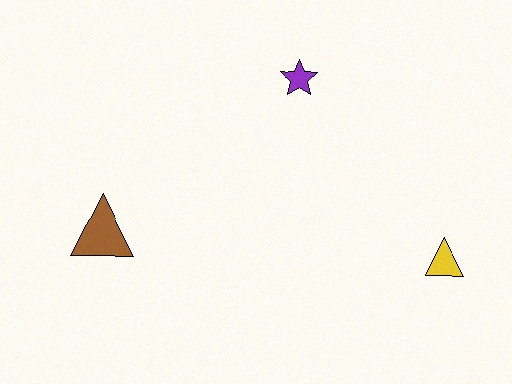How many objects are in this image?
There are 3 objects.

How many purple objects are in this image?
There is 1 purple object.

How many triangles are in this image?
There are 2 triangles.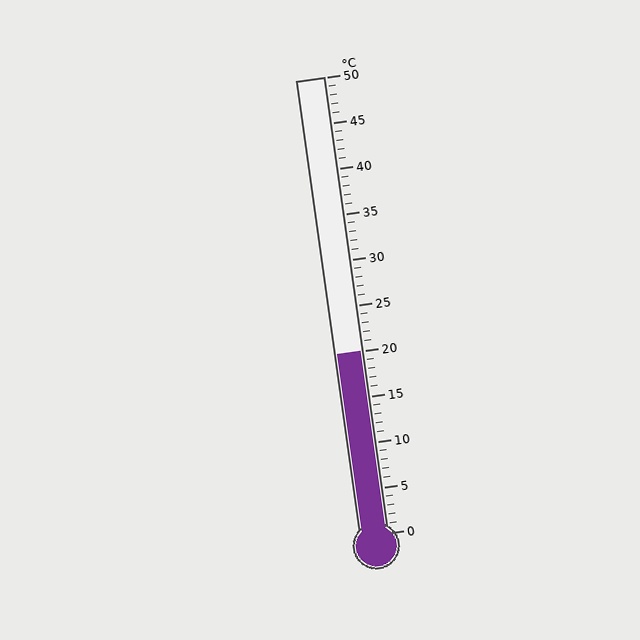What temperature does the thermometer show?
The thermometer shows approximately 20°C.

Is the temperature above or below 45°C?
The temperature is below 45°C.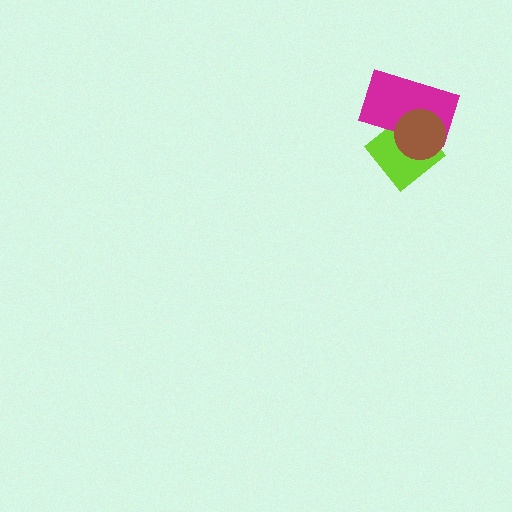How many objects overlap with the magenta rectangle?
2 objects overlap with the magenta rectangle.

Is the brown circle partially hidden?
No, no other shape covers it.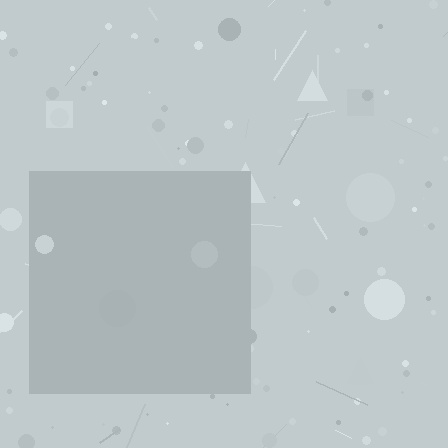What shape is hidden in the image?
A square is hidden in the image.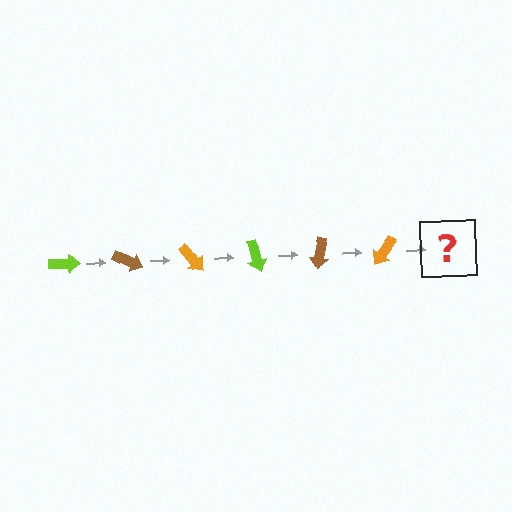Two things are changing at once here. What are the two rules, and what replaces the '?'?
The two rules are that it rotates 25 degrees each step and the color cycles through lime, brown, and orange. The '?' should be a lime arrow, rotated 150 degrees from the start.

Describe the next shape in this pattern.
It should be a lime arrow, rotated 150 degrees from the start.